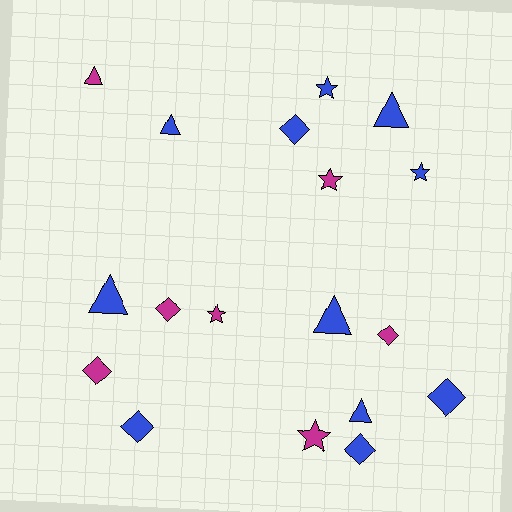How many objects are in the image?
There are 18 objects.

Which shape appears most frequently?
Diamond, with 7 objects.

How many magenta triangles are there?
There is 1 magenta triangle.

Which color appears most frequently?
Blue, with 11 objects.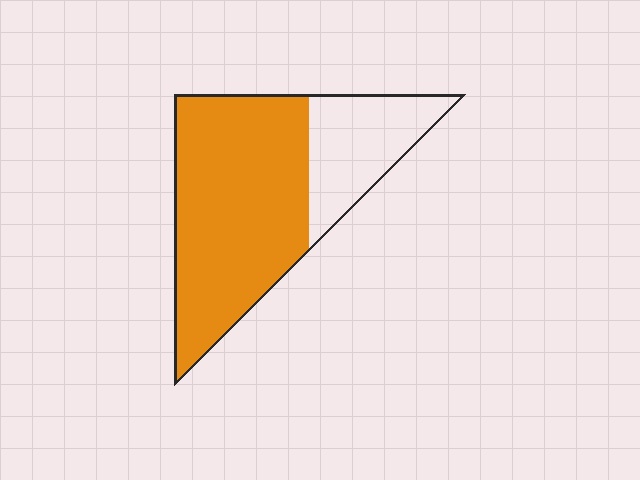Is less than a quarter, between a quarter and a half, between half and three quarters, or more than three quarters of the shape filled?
Between half and three quarters.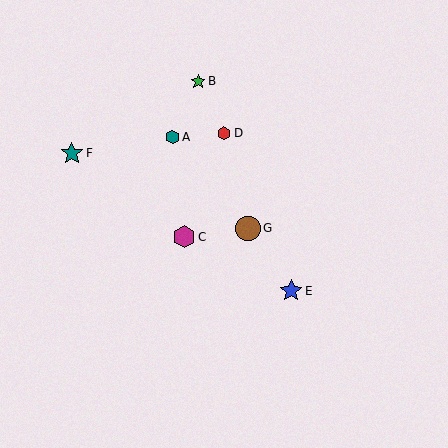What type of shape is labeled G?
Shape G is a brown circle.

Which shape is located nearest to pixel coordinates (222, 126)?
The red hexagon (labeled D) at (224, 133) is nearest to that location.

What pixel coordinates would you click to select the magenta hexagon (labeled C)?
Click at (184, 237) to select the magenta hexagon C.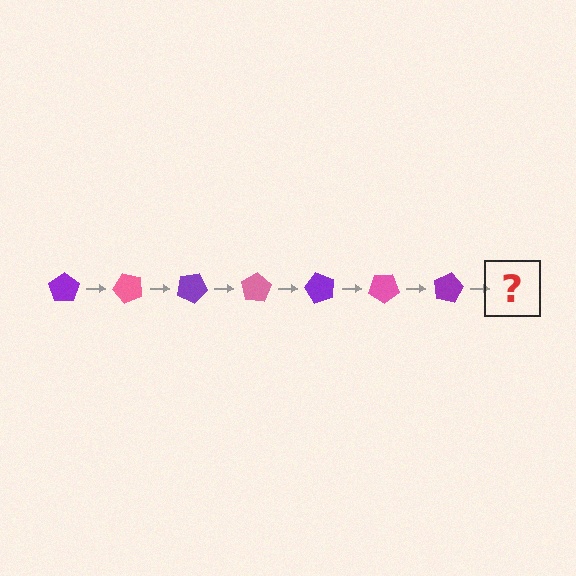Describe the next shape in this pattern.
It should be a pink pentagon, rotated 350 degrees from the start.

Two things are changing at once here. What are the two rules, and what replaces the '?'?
The two rules are that it rotates 50 degrees each step and the color cycles through purple and pink. The '?' should be a pink pentagon, rotated 350 degrees from the start.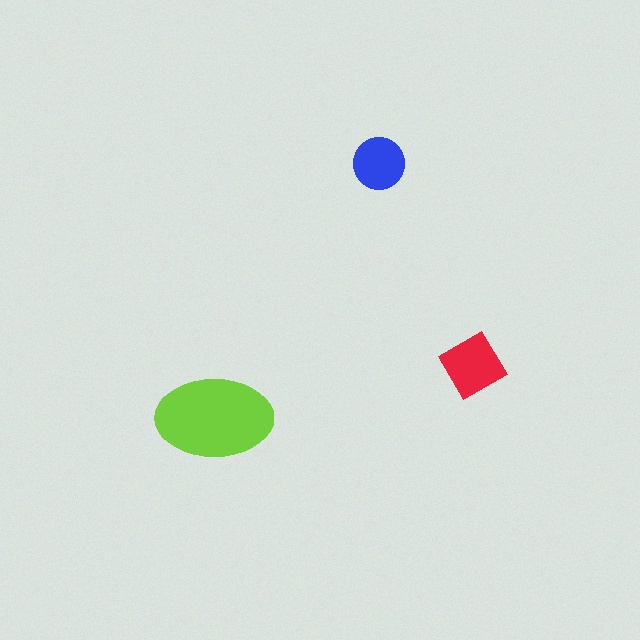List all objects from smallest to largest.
The blue circle, the red diamond, the lime ellipse.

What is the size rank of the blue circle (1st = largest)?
3rd.